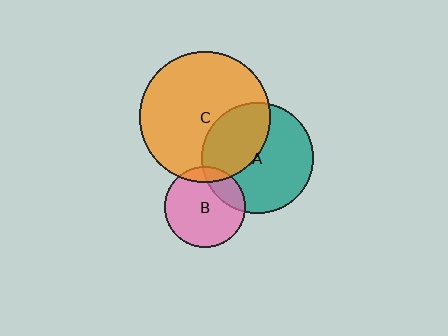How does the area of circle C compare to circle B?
Approximately 2.6 times.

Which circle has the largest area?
Circle C (orange).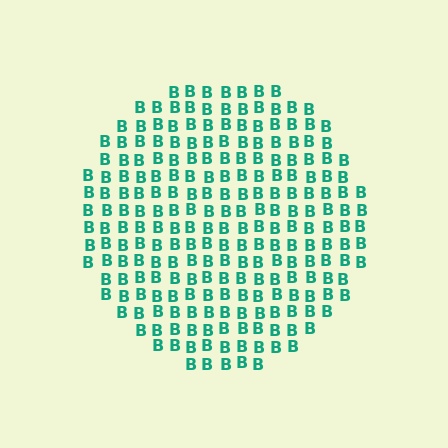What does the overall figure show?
The overall figure shows a circle.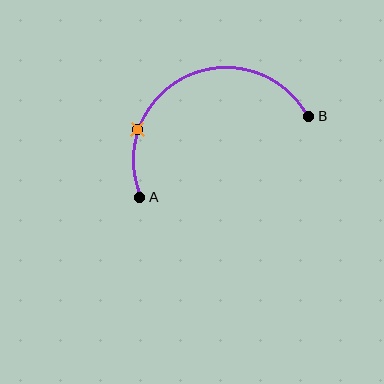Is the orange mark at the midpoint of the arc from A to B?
No. The orange mark lies on the arc but is closer to endpoint A. The arc midpoint would be at the point on the curve equidistant along the arc from both A and B.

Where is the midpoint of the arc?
The arc midpoint is the point on the curve farthest from the straight line joining A and B. It sits above that line.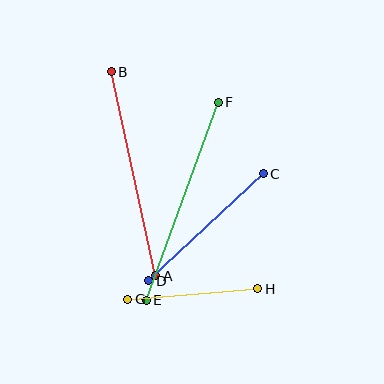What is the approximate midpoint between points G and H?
The midpoint is at approximately (193, 294) pixels.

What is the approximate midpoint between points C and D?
The midpoint is at approximately (206, 227) pixels.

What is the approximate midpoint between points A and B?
The midpoint is at approximately (134, 174) pixels.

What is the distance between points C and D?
The distance is approximately 157 pixels.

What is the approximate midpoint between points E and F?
The midpoint is at approximately (182, 201) pixels.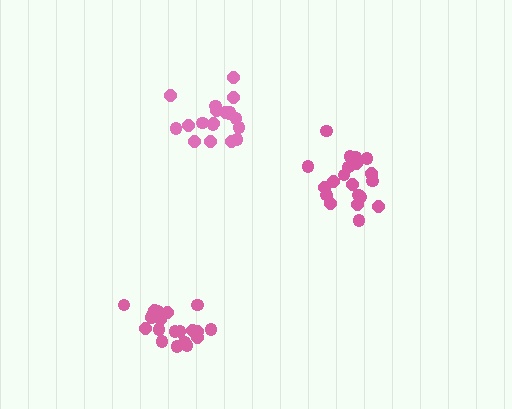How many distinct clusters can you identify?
There are 3 distinct clusters.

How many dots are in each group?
Group 1: 19 dots, Group 2: 21 dots, Group 3: 20 dots (60 total).